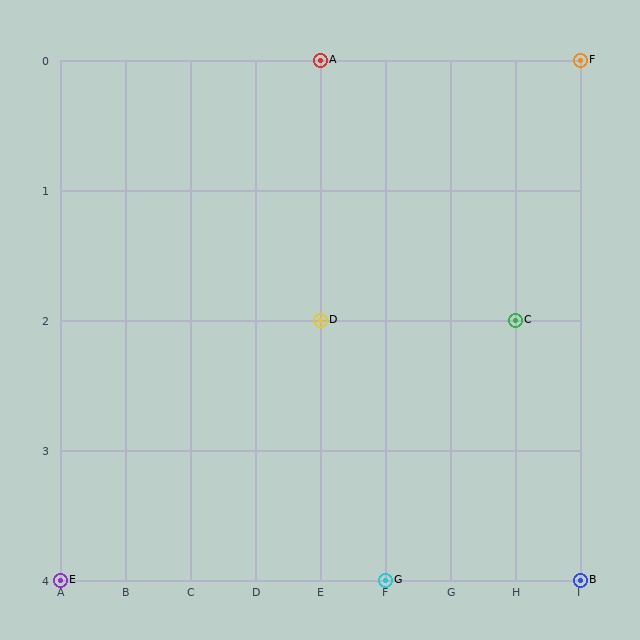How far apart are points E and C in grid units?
Points E and C are 7 columns and 2 rows apart (about 7.3 grid units diagonally).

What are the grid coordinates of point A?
Point A is at grid coordinates (E, 0).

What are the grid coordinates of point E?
Point E is at grid coordinates (A, 4).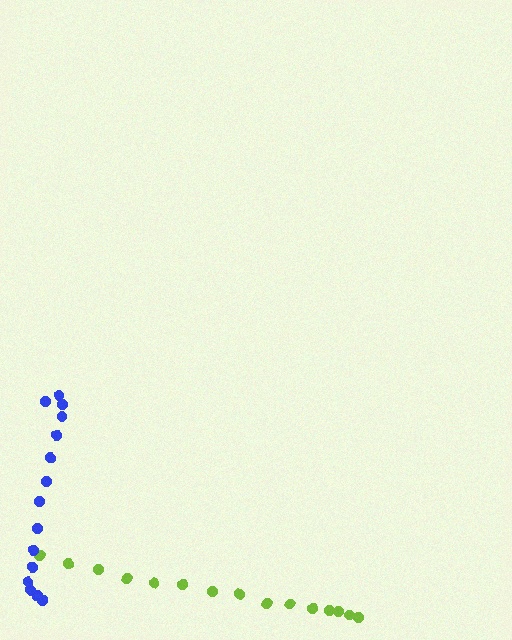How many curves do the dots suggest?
There are 2 distinct paths.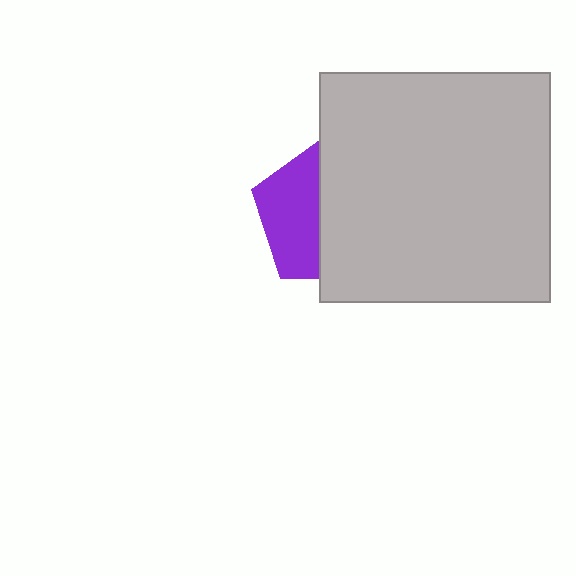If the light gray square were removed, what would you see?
You would see the complete purple pentagon.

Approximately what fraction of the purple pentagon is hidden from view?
Roughly 57% of the purple pentagon is hidden behind the light gray square.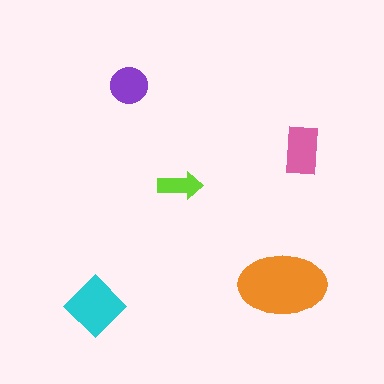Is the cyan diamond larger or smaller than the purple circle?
Larger.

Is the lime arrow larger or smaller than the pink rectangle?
Smaller.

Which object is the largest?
The orange ellipse.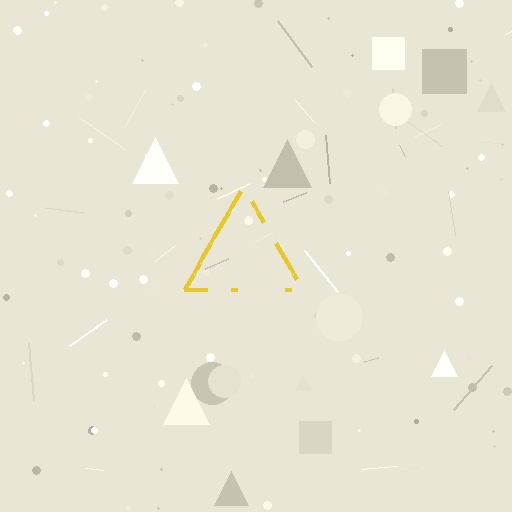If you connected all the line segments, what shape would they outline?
They would outline a triangle.